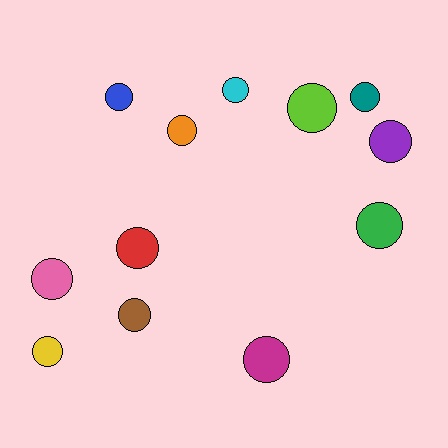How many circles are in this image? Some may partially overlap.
There are 12 circles.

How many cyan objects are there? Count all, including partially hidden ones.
There is 1 cyan object.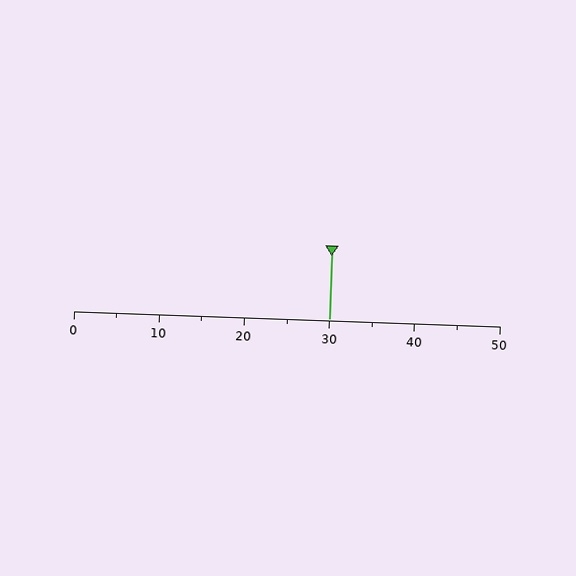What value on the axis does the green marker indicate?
The marker indicates approximately 30.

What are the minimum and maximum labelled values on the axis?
The axis runs from 0 to 50.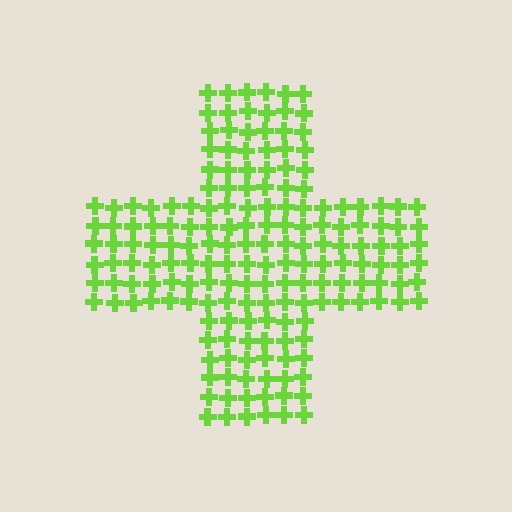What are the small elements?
The small elements are crosses.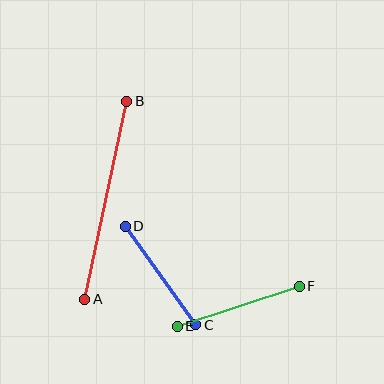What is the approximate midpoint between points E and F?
The midpoint is at approximately (238, 306) pixels.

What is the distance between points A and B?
The distance is approximately 202 pixels.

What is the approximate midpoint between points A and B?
The midpoint is at approximately (106, 200) pixels.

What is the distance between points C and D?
The distance is approximately 121 pixels.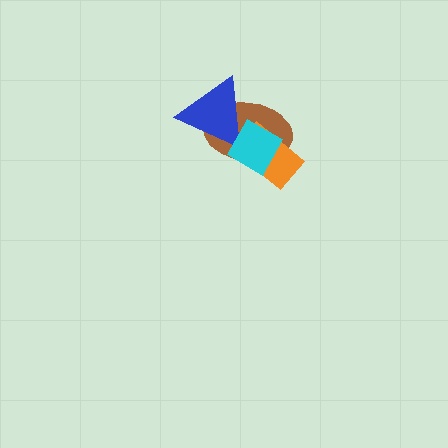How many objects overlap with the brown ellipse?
3 objects overlap with the brown ellipse.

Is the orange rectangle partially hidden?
Yes, it is partially covered by another shape.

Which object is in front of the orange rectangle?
The cyan diamond is in front of the orange rectangle.